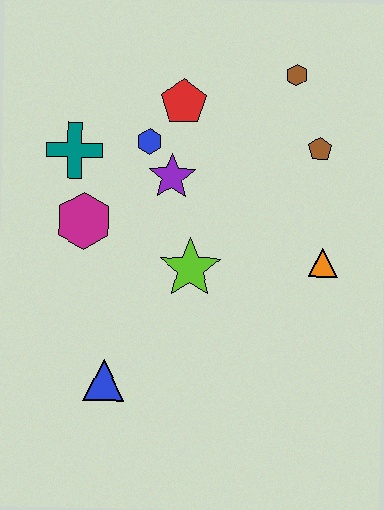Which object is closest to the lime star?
The purple star is closest to the lime star.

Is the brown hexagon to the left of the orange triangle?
Yes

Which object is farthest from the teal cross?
The orange triangle is farthest from the teal cross.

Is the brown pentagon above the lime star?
Yes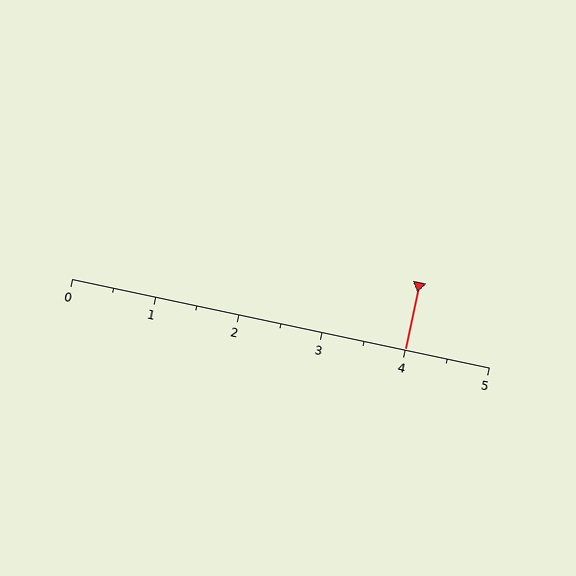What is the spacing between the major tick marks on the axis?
The major ticks are spaced 1 apart.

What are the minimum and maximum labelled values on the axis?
The axis runs from 0 to 5.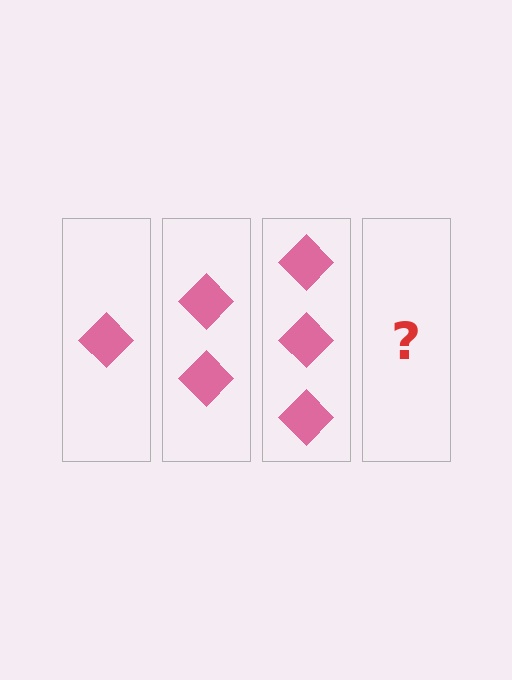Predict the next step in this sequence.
The next step is 4 diamonds.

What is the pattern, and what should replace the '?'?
The pattern is that each step adds one more diamond. The '?' should be 4 diamonds.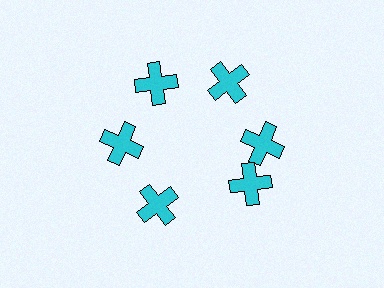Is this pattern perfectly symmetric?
No. The 6 cyan crosses are arranged in a ring, but one element near the 5 o'clock position is rotated out of alignment along the ring, breaking the 6-fold rotational symmetry.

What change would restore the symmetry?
The symmetry would be restored by rotating it back into even spacing with its neighbors so that all 6 crosses sit at equal angles and equal distance from the center.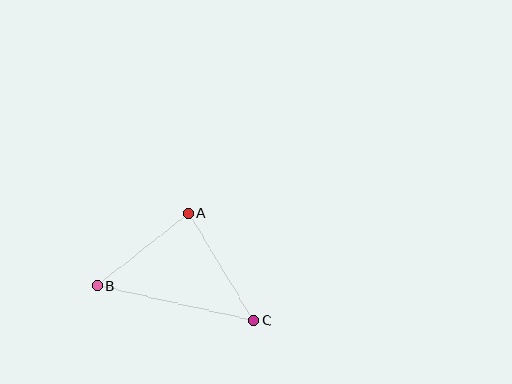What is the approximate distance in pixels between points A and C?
The distance between A and C is approximately 125 pixels.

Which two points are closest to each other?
Points A and B are closest to each other.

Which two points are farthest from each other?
Points B and C are farthest from each other.